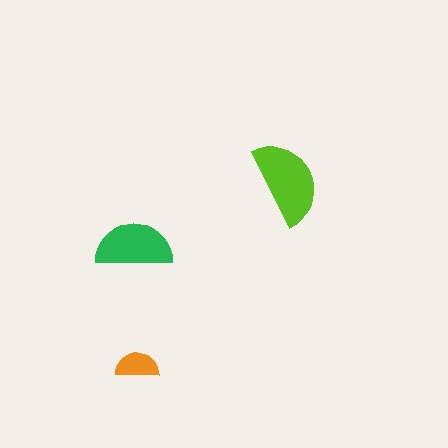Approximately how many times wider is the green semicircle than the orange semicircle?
About 2 times wider.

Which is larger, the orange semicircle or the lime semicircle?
The lime one.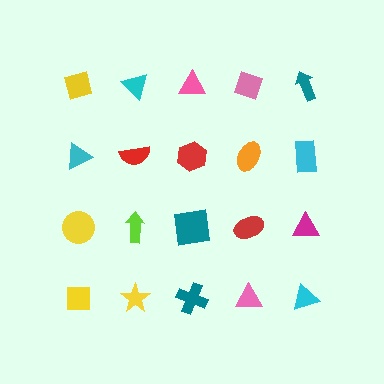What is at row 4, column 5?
A cyan triangle.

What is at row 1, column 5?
A teal arrow.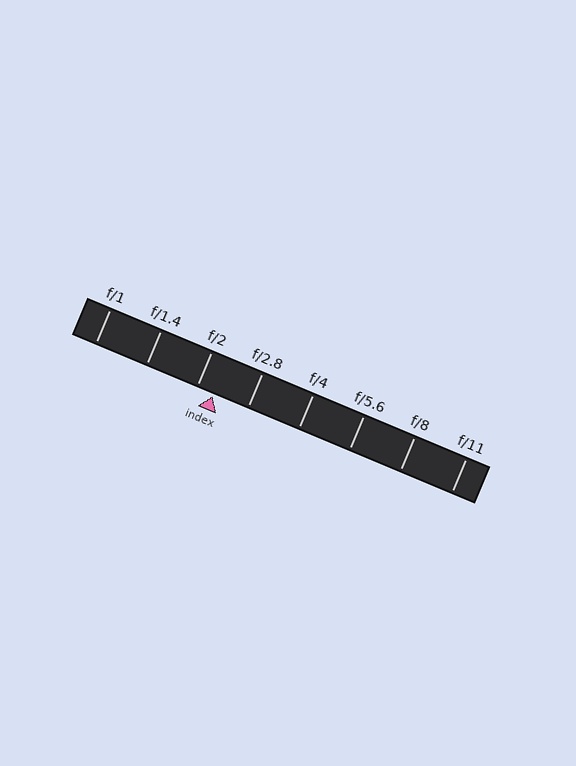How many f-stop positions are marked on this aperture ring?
There are 8 f-stop positions marked.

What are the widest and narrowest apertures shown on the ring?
The widest aperture shown is f/1 and the narrowest is f/11.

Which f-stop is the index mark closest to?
The index mark is closest to f/2.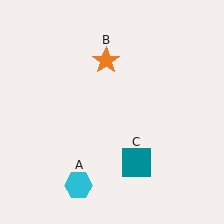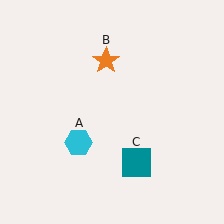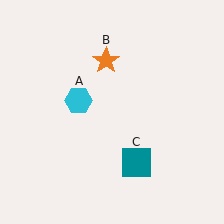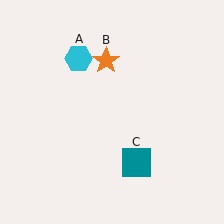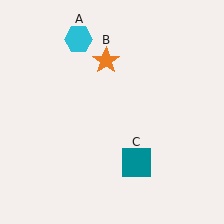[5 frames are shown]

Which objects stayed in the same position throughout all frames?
Orange star (object B) and teal square (object C) remained stationary.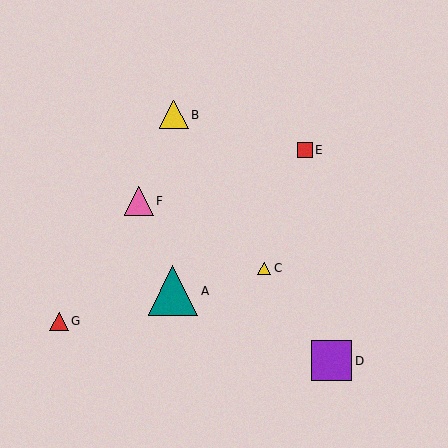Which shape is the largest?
The teal triangle (labeled A) is the largest.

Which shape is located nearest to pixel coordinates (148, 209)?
The pink triangle (labeled F) at (139, 201) is nearest to that location.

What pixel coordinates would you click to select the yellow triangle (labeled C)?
Click at (264, 268) to select the yellow triangle C.